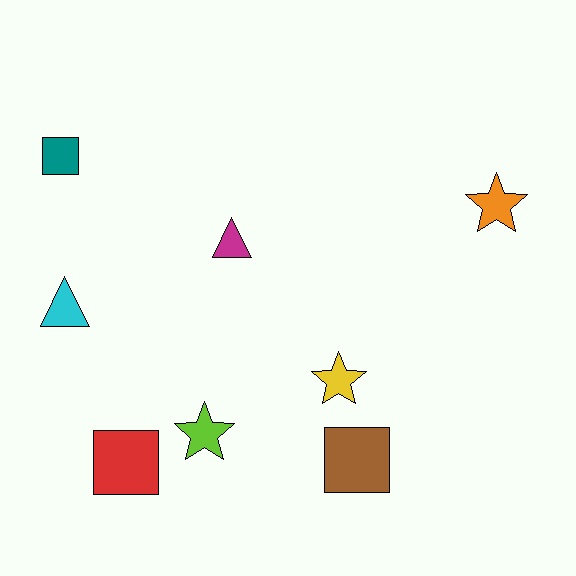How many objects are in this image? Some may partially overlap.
There are 8 objects.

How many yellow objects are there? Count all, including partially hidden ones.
There is 1 yellow object.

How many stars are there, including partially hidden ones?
There are 3 stars.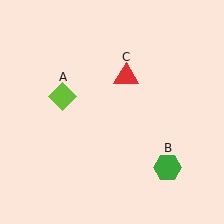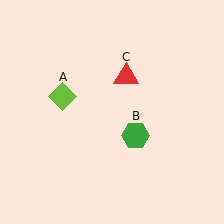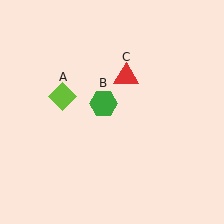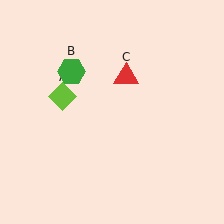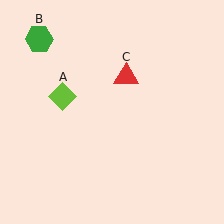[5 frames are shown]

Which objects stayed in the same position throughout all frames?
Lime diamond (object A) and red triangle (object C) remained stationary.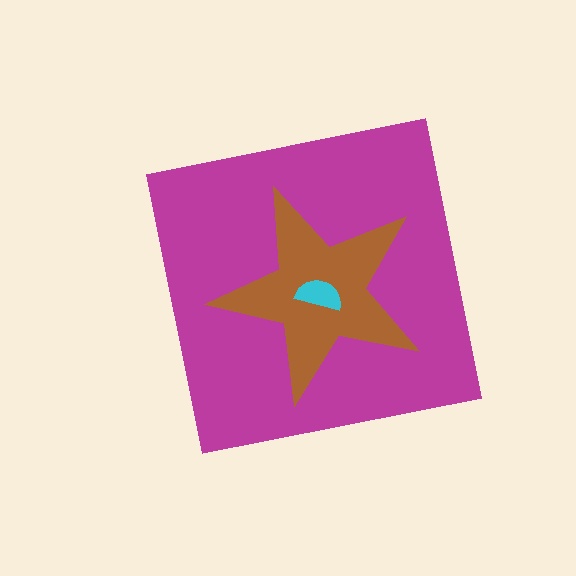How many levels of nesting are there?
3.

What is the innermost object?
The cyan semicircle.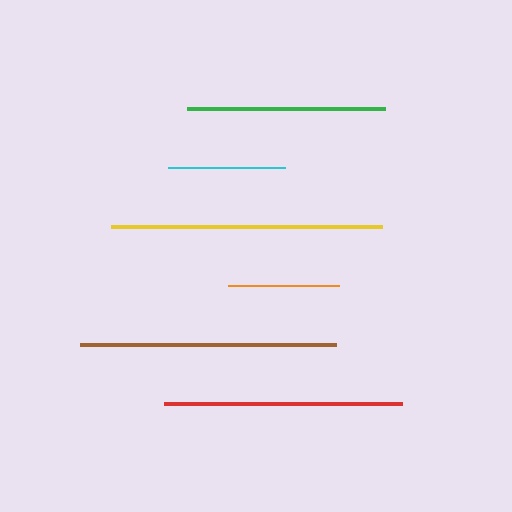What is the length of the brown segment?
The brown segment is approximately 256 pixels long.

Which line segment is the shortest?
The orange line is the shortest at approximately 111 pixels.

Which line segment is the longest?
The yellow line is the longest at approximately 271 pixels.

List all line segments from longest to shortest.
From longest to shortest: yellow, brown, red, green, cyan, orange.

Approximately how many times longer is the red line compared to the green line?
The red line is approximately 1.2 times the length of the green line.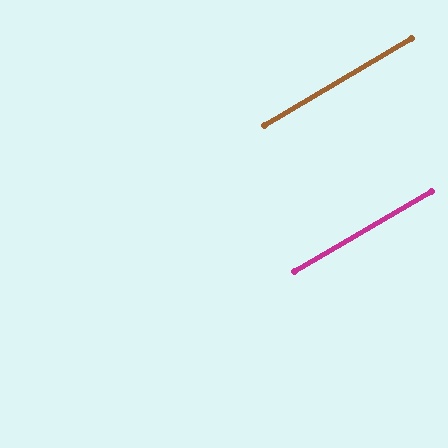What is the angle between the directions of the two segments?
Approximately 0 degrees.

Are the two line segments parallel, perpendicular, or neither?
Parallel — their directions differ by only 0.5°.